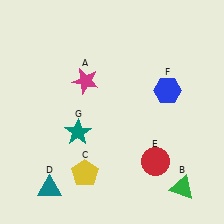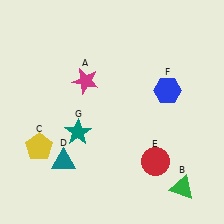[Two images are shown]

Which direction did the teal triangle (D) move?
The teal triangle (D) moved up.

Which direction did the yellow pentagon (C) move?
The yellow pentagon (C) moved left.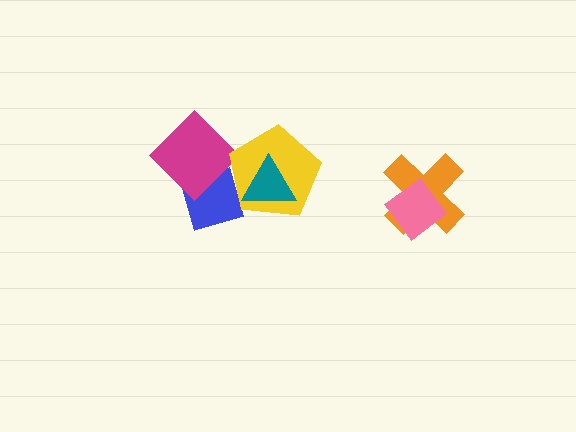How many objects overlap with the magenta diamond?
2 objects overlap with the magenta diamond.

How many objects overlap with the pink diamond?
1 object overlaps with the pink diamond.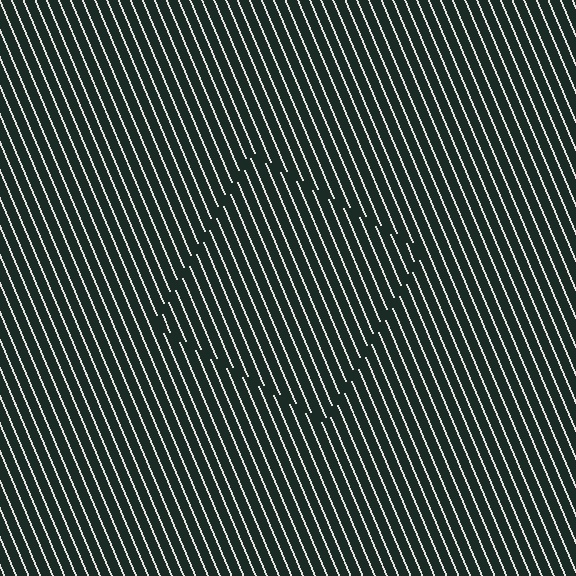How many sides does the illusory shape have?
4 sides — the line-ends trace a square.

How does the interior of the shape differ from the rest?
The interior of the shape contains the same grating, shifted by half a period — the contour is defined by the phase discontinuity where line-ends from the inner and outer gratings abut.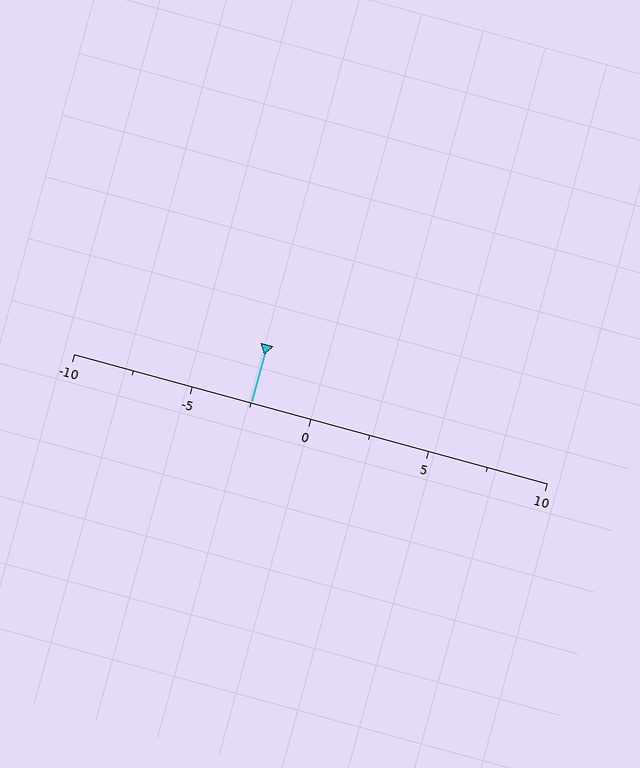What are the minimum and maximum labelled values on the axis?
The axis runs from -10 to 10.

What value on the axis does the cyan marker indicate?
The marker indicates approximately -2.5.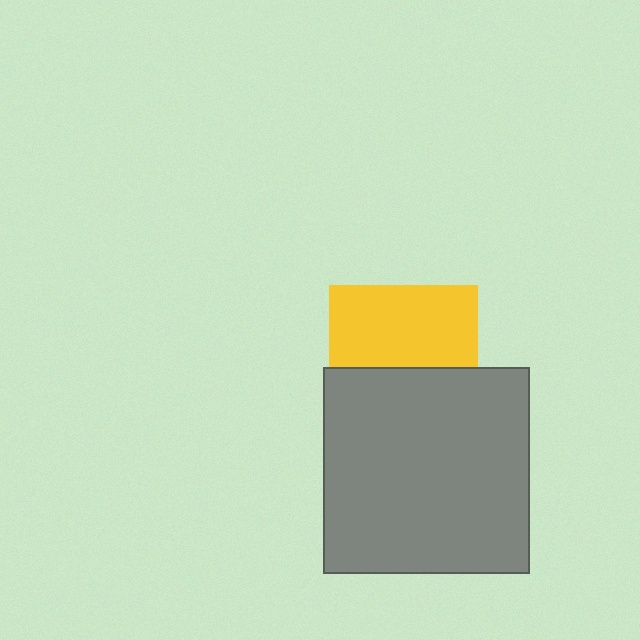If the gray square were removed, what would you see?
You would see the complete yellow square.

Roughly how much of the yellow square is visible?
About half of it is visible (roughly 55%).